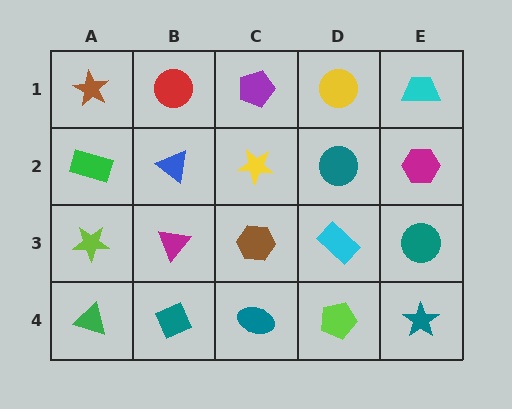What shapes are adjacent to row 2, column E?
A cyan trapezoid (row 1, column E), a teal circle (row 3, column E), a teal circle (row 2, column D).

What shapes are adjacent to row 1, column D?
A teal circle (row 2, column D), a purple pentagon (row 1, column C), a cyan trapezoid (row 1, column E).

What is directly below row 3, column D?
A lime pentagon.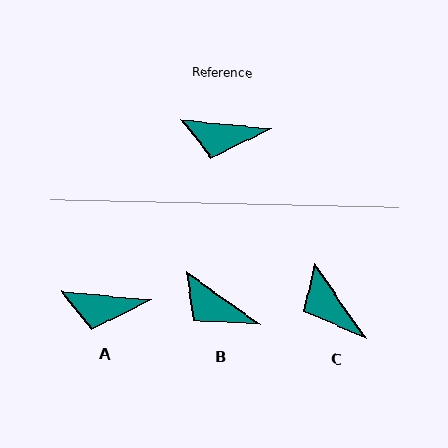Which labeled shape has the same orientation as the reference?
A.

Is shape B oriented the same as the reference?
No, it is off by about 30 degrees.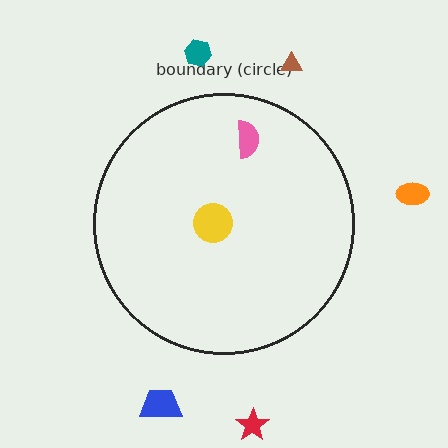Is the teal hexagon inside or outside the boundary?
Outside.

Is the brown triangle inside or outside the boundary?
Outside.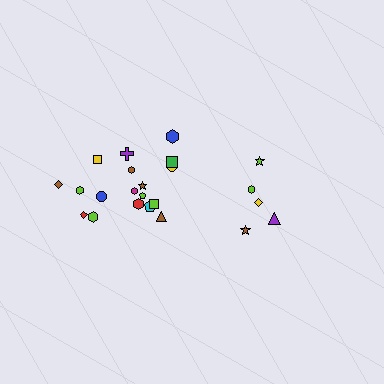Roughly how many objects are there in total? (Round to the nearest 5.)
Roughly 25 objects in total.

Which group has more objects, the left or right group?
The left group.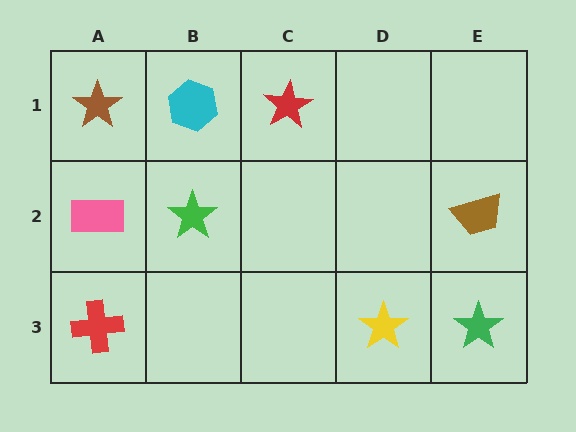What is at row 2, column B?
A green star.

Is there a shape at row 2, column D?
No, that cell is empty.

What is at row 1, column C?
A red star.